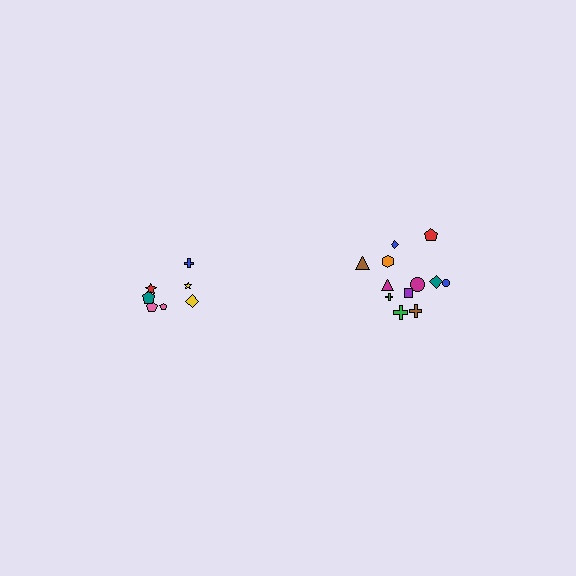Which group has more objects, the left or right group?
The right group.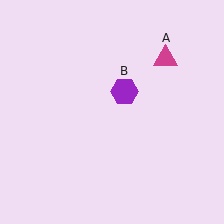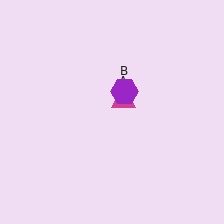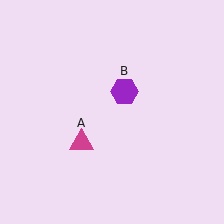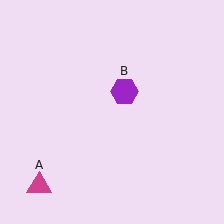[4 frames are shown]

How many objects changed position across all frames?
1 object changed position: magenta triangle (object A).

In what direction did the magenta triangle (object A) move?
The magenta triangle (object A) moved down and to the left.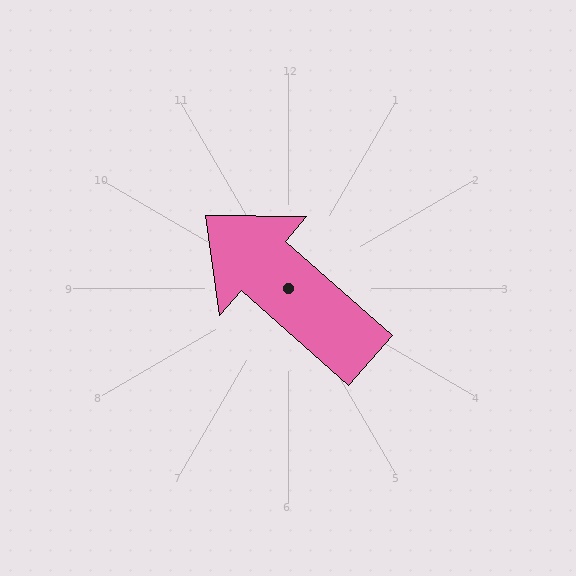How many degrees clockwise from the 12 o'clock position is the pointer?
Approximately 311 degrees.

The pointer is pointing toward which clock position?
Roughly 10 o'clock.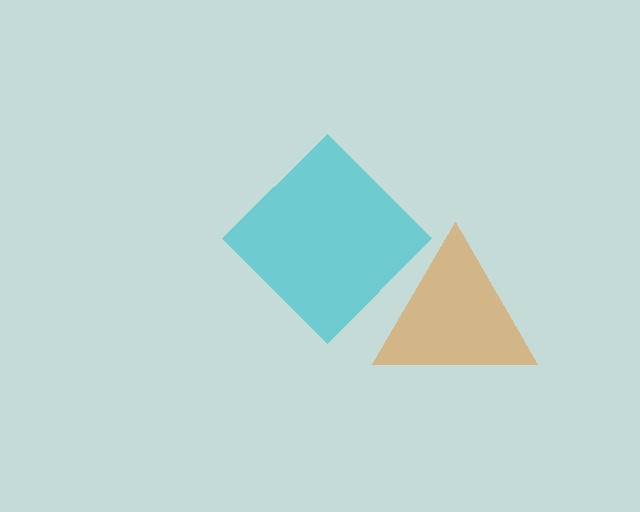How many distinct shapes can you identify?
There are 2 distinct shapes: an orange triangle, a cyan diamond.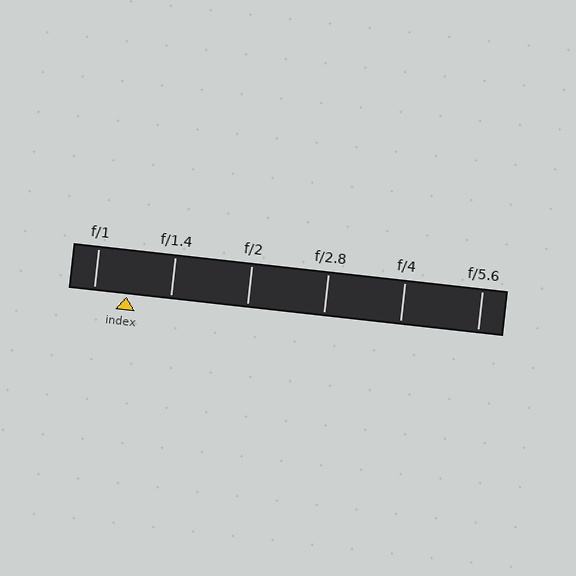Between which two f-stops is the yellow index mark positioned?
The index mark is between f/1 and f/1.4.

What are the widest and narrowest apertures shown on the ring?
The widest aperture shown is f/1 and the narrowest is f/5.6.